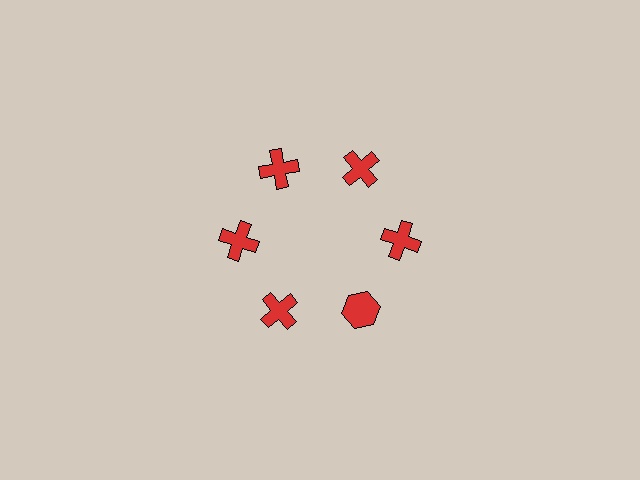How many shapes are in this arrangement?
There are 6 shapes arranged in a ring pattern.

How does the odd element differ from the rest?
It has a different shape: hexagon instead of cross.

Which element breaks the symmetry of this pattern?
The red hexagon at roughly the 5 o'clock position breaks the symmetry. All other shapes are red crosses.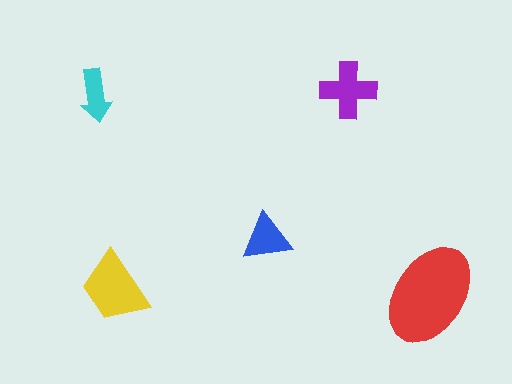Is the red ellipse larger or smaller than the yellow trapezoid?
Larger.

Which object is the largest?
The red ellipse.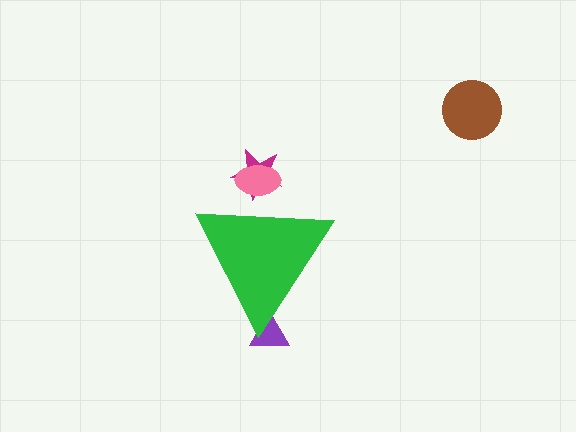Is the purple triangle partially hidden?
Yes, the purple triangle is partially hidden behind the green triangle.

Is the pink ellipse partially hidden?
Yes, the pink ellipse is partially hidden behind the green triangle.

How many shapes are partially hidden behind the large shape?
3 shapes are partially hidden.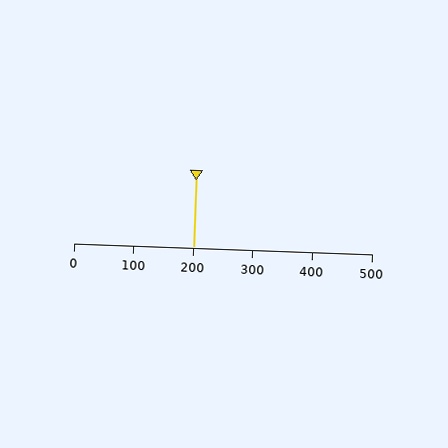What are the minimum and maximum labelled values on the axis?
The axis runs from 0 to 500.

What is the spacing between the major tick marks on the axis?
The major ticks are spaced 100 apart.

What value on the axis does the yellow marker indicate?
The marker indicates approximately 200.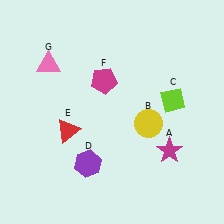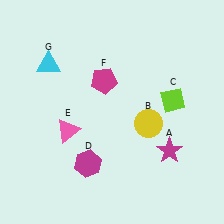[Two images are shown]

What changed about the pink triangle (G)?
In Image 1, G is pink. In Image 2, it changed to cyan.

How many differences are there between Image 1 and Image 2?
There are 3 differences between the two images.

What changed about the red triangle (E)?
In Image 1, E is red. In Image 2, it changed to pink.